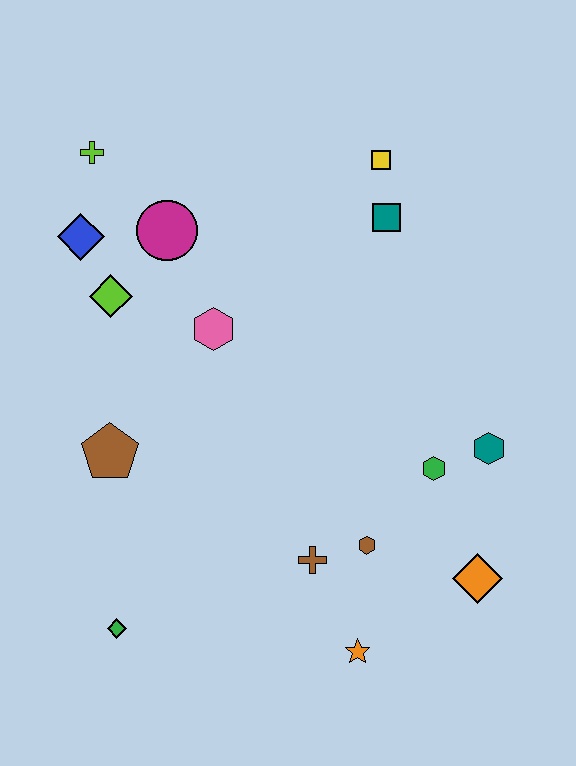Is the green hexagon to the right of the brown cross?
Yes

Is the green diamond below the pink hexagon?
Yes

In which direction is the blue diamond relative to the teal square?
The blue diamond is to the left of the teal square.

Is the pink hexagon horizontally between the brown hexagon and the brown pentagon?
Yes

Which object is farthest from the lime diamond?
The orange diamond is farthest from the lime diamond.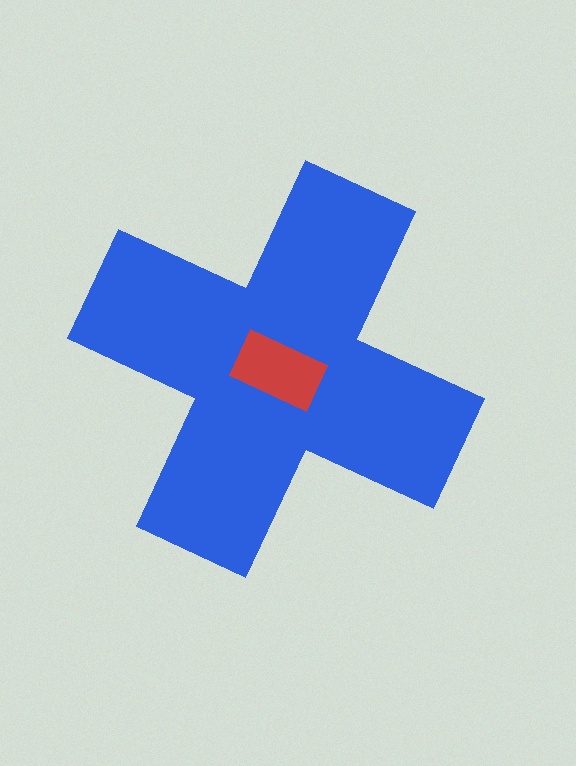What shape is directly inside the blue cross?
The red rectangle.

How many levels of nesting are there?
2.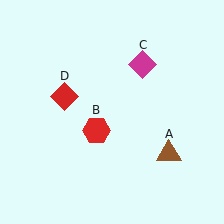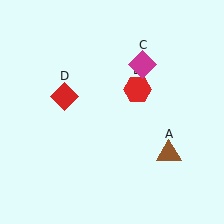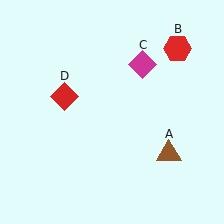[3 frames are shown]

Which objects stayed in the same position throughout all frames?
Brown triangle (object A) and magenta diamond (object C) and red diamond (object D) remained stationary.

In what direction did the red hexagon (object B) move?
The red hexagon (object B) moved up and to the right.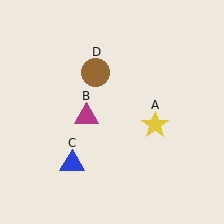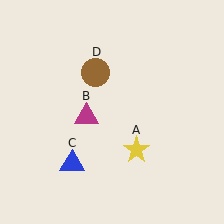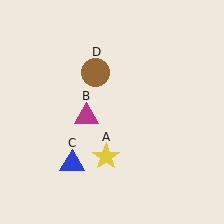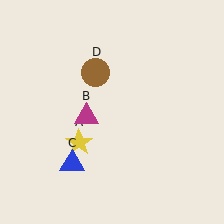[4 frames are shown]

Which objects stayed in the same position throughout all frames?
Magenta triangle (object B) and blue triangle (object C) and brown circle (object D) remained stationary.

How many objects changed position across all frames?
1 object changed position: yellow star (object A).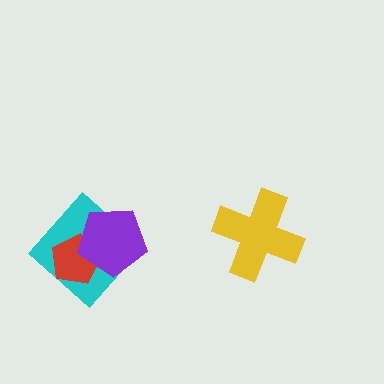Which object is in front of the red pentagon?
The purple pentagon is in front of the red pentagon.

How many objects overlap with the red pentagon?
2 objects overlap with the red pentagon.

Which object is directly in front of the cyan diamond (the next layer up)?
The red pentagon is directly in front of the cyan diamond.